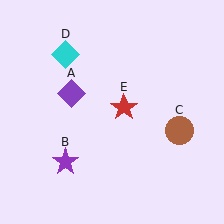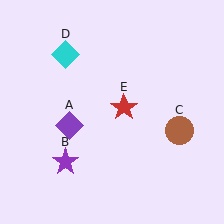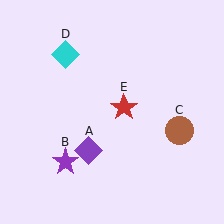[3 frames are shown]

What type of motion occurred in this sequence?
The purple diamond (object A) rotated counterclockwise around the center of the scene.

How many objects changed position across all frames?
1 object changed position: purple diamond (object A).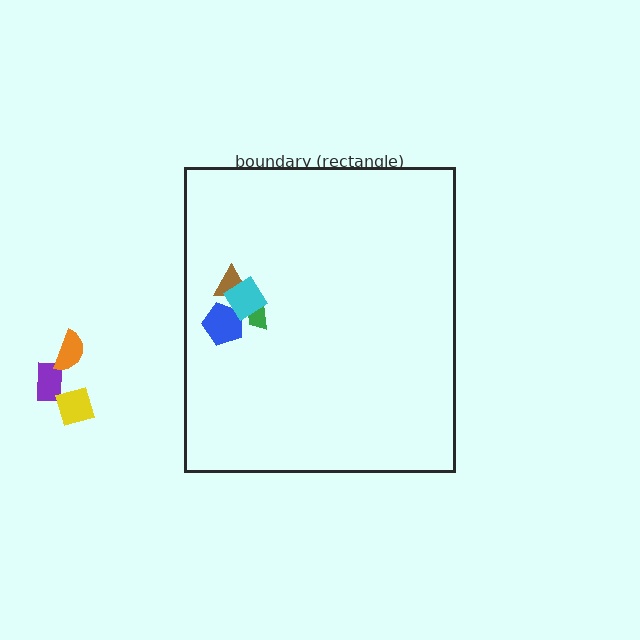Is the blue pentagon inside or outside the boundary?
Inside.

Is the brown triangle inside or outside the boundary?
Inside.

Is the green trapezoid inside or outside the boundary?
Inside.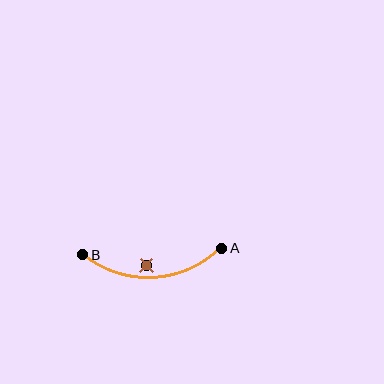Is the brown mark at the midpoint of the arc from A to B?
No — the brown mark does not lie on the arc at all. It sits slightly inside the curve.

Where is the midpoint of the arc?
The arc midpoint is the point on the curve farthest from the straight line joining A and B. It sits below that line.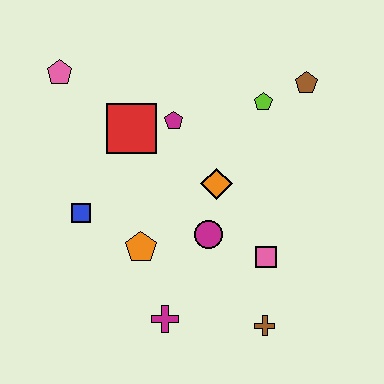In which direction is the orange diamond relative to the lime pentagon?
The orange diamond is below the lime pentagon.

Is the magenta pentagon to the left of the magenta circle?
Yes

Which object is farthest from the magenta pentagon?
The brown cross is farthest from the magenta pentagon.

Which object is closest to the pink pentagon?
The red square is closest to the pink pentagon.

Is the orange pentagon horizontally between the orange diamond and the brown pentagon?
No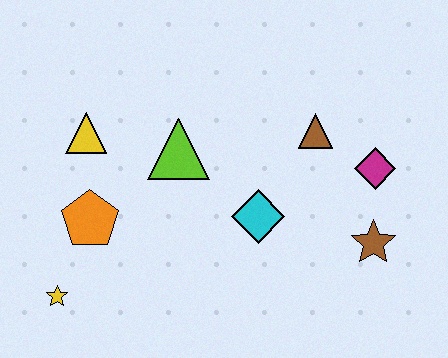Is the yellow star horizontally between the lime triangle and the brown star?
No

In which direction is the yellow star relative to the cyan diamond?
The yellow star is to the left of the cyan diamond.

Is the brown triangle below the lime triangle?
No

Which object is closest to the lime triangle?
The yellow triangle is closest to the lime triangle.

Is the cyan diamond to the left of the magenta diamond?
Yes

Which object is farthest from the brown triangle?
The yellow star is farthest from the brown triangle.